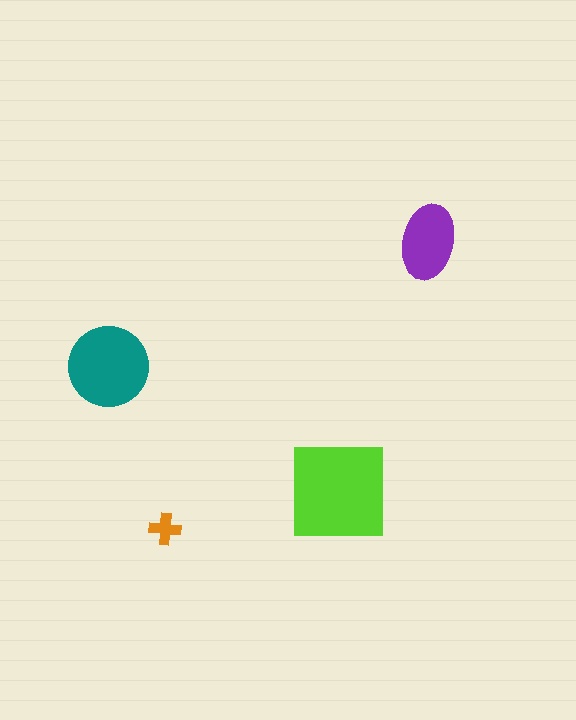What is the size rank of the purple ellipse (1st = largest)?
3rd.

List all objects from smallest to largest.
The orange cross, the purple ellipse, the teal circle, the lime square.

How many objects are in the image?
There are 4 objects in the image.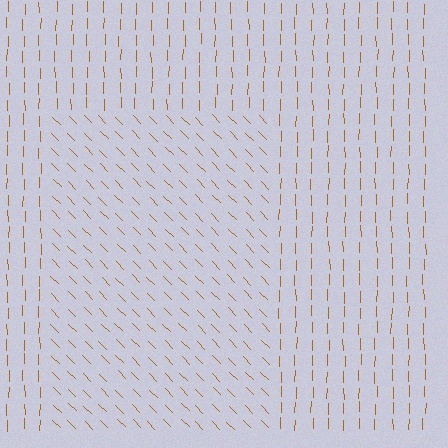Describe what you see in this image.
The image is filled with small brown line segments. A rectangle region in the image has lines oriented differently from the surrounding lines, creating a visible texture boundary.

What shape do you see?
I see a rectangle.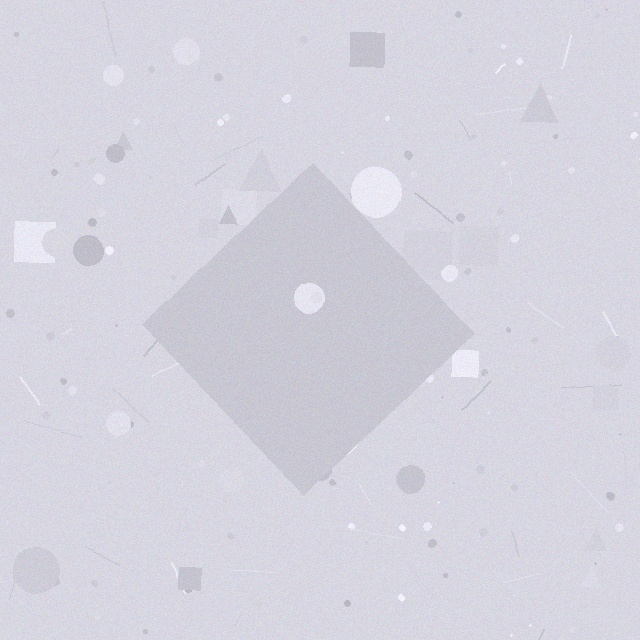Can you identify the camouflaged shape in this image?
The camouflaged shape is a diamond.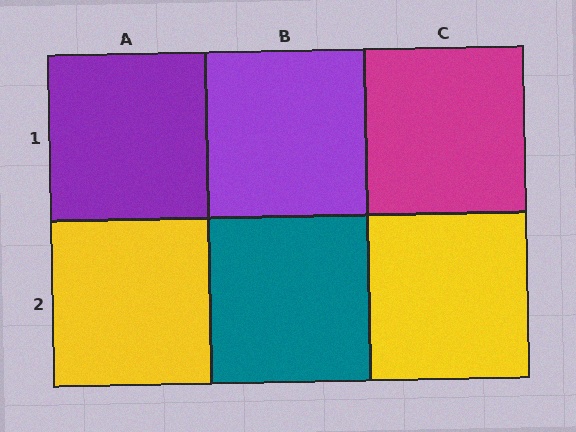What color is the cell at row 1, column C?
Magenta.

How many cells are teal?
1 cell is teal.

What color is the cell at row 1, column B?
Purple.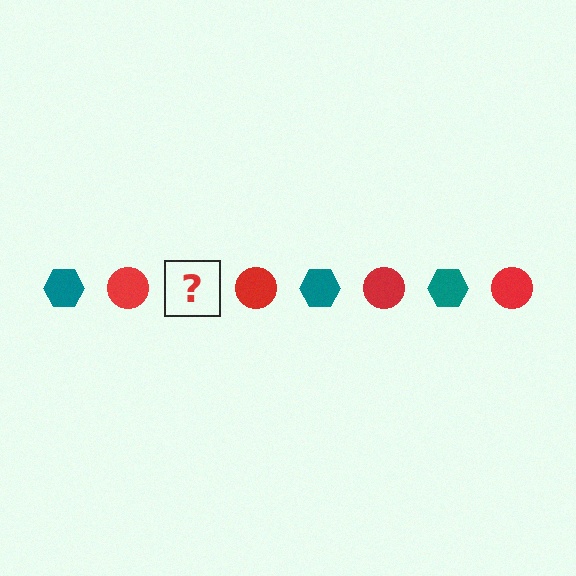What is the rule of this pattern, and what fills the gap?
The rule is that the pattern alternates between teal hexagon and red circle. The gap should be filled with a teal hexagon.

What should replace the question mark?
The question mark should be replaced with a teal hexagon.